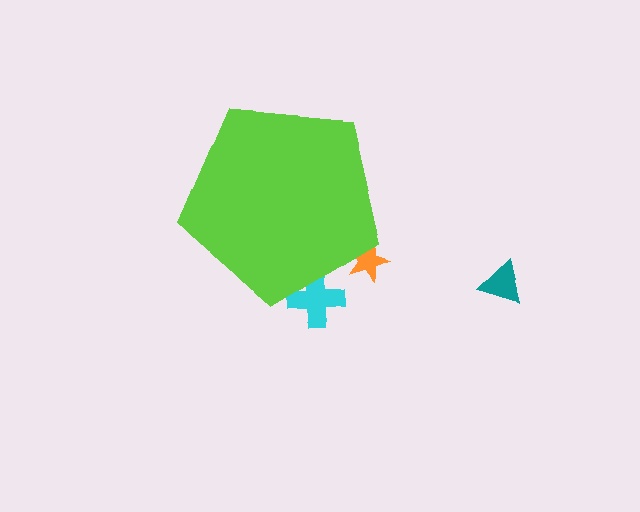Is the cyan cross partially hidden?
Yes, the cyan cross is partially hidden behind the lime pentagon.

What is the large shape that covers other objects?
A lime pentagon.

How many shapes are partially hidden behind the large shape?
2 shapes are partially hidden.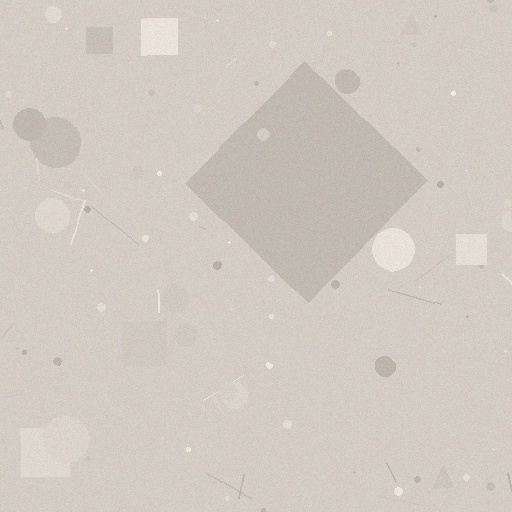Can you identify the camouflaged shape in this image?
The camouflaged shape is a diamond.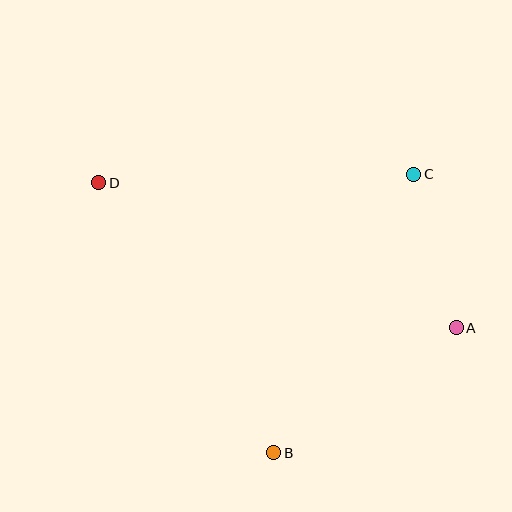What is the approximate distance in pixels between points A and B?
The distance between A and B is approximately 221 pixels.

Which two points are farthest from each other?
Points A and D are farthest from each other.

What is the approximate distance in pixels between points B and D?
The distance between B and D is approximately 322 pixels.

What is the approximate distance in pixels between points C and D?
The distance between C and D is approximately 315 pixels.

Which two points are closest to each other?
Points A and C are closest to each other.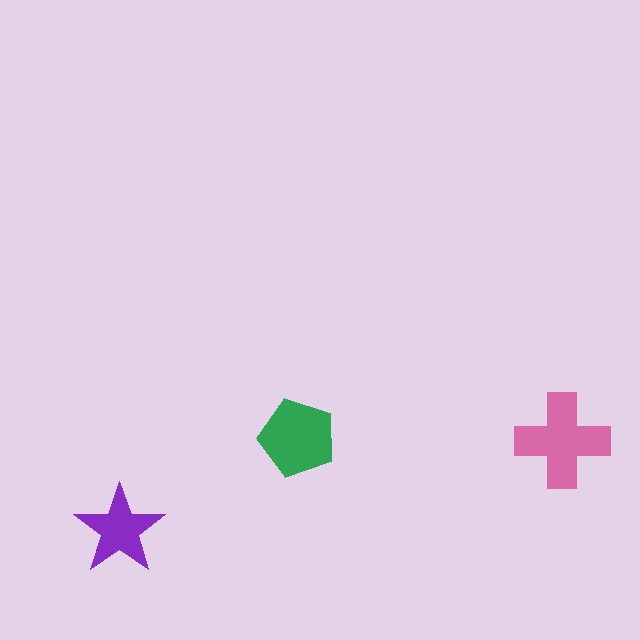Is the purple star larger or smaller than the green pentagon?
Smaller.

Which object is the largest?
The pink cross.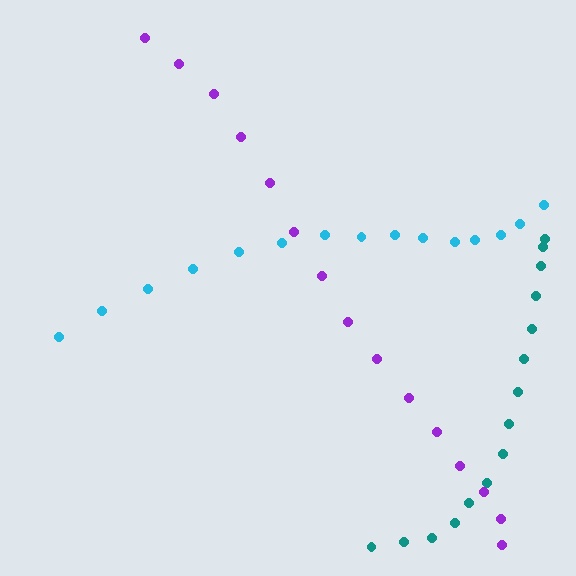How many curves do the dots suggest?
There are 3 distinct paths.